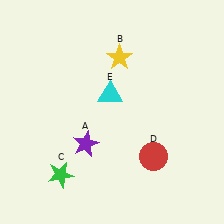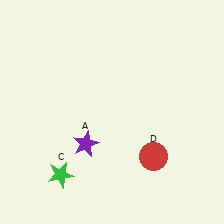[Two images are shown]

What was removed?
The yellow star (B), the cyan triangle (E) were removed in Image 2.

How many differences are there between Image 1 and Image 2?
There are 2 differences between the two images.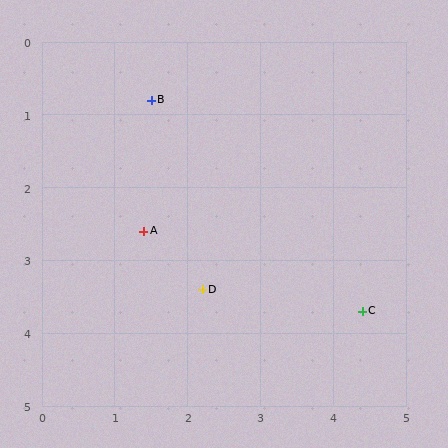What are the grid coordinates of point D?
Point D is at approximately (2.2, 3.4).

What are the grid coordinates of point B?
Point B is at approximately (1.5, 0.8).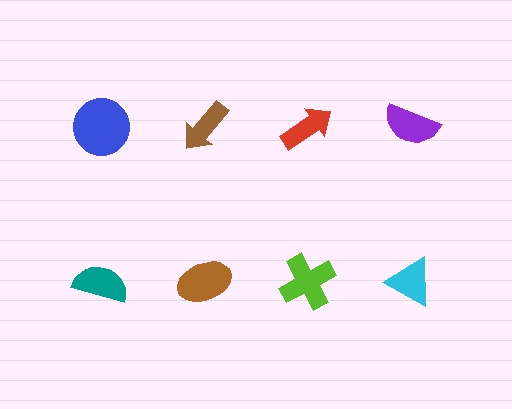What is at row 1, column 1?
A blue circle.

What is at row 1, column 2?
A brown arrow.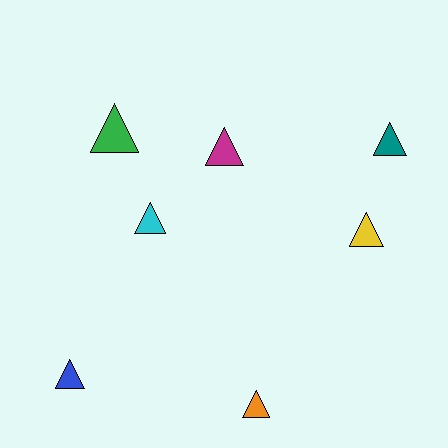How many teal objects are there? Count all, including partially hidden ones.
There is 1 teal object.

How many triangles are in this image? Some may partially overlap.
There are 7 triangles.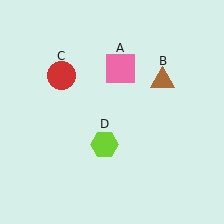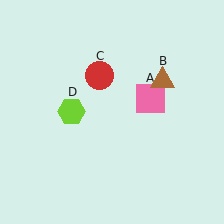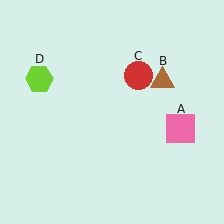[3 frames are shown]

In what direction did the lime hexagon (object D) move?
The lime hexagon (object D) moved up and to the left.